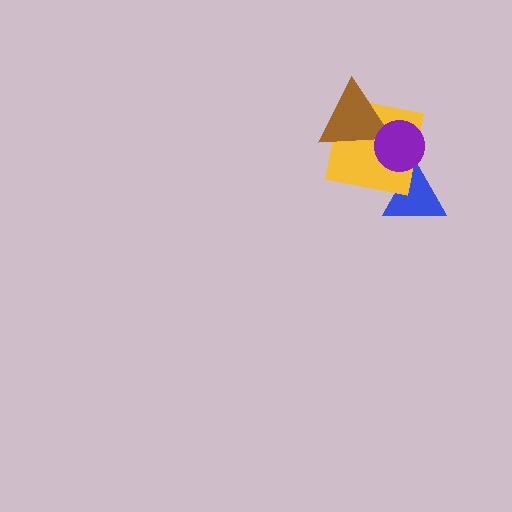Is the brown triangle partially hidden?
Yes, it is partially covered by another shape.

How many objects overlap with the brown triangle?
2 objects overlap with the brown triangle.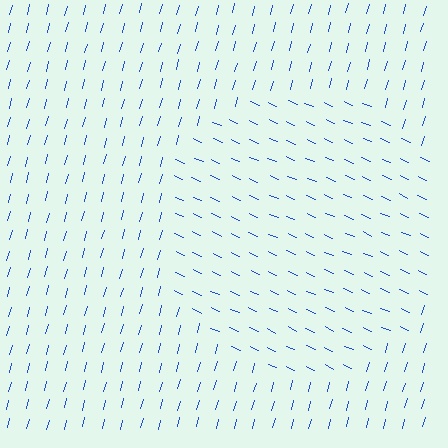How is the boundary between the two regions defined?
The boundary is defined purely by a change in line orientation (approximately 81 degrees difference). All lines are the same color and thickness.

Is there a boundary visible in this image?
Yes, there is a texture boundary formed by a change in line orientation.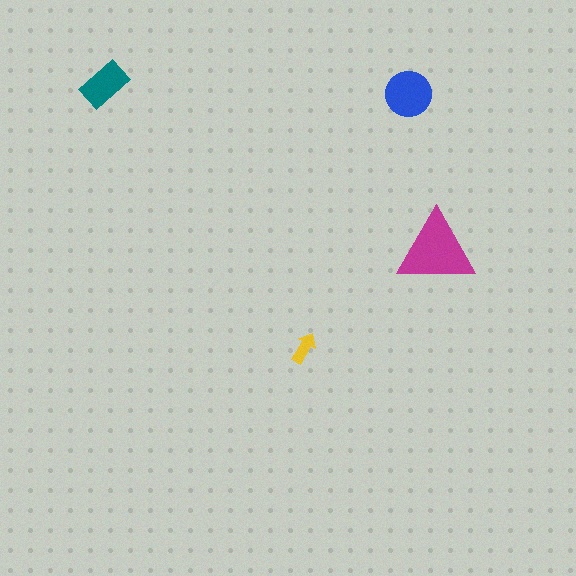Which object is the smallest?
The yellow arrow.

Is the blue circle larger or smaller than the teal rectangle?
Larger.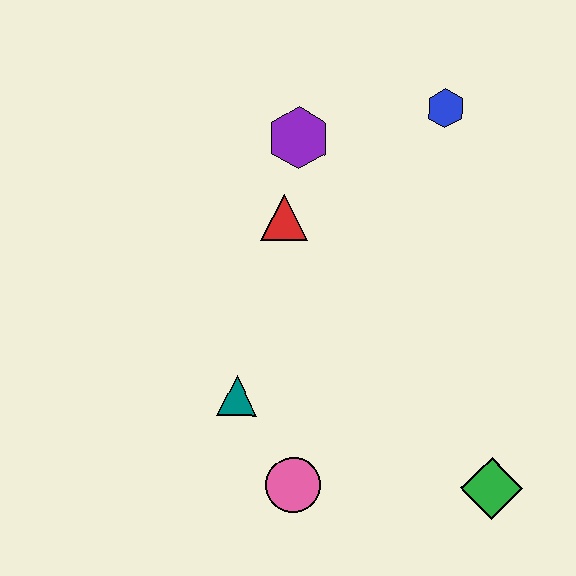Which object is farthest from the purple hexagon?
The green diamond is farthest from the purple hexagon.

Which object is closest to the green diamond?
The pink circle is closest to the green diamond.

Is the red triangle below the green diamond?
No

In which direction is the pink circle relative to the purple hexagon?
The pink circle is below the purple hexagon.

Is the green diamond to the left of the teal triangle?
No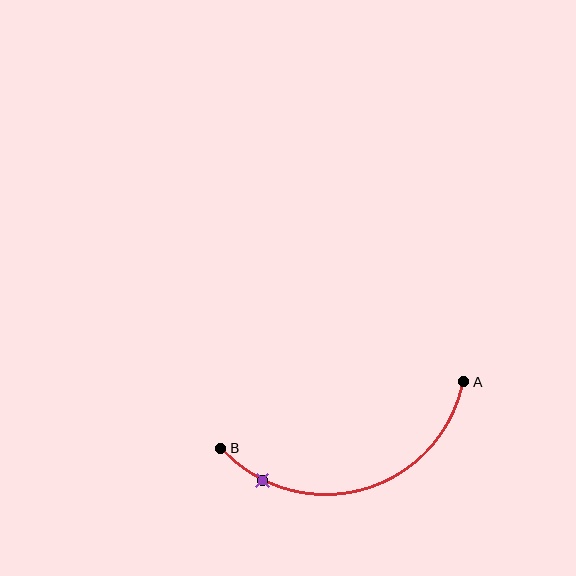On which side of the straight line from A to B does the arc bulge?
The arc bulges below the straight line connecting A and B.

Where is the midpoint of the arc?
The arc midpoint is the point on the curve farthest from the straight line joining A and B. It sits below that line.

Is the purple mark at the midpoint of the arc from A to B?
No. The purple mark lies on the arc but is closer to endpoint B. The arc midpoint would be at the point on the curve equidistant along the arc from both A and B.